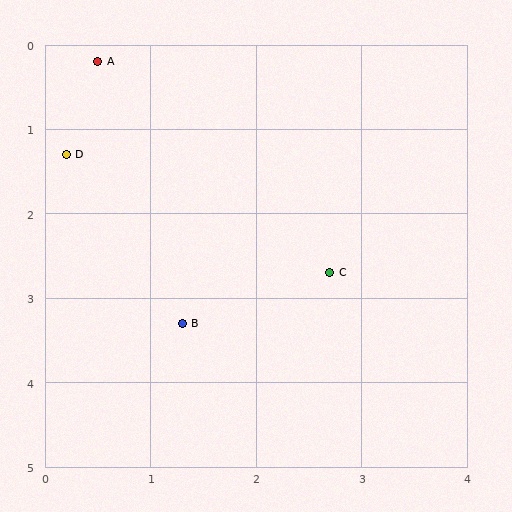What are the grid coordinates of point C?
Point C is at approximately (2.7, 2.7).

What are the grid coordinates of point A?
Point A is at approximately (0.5, 0.2).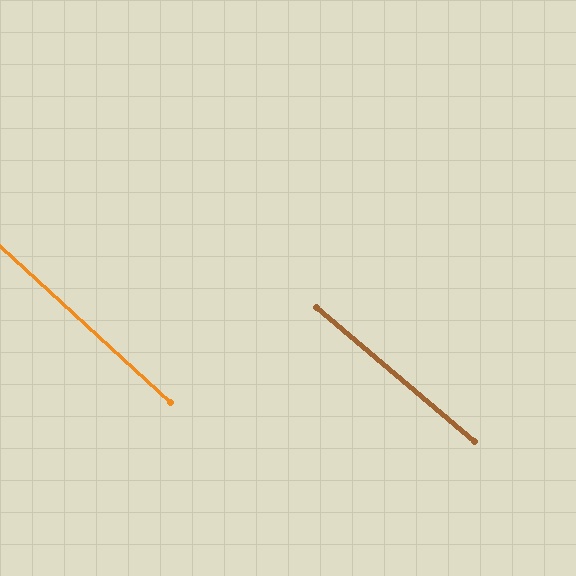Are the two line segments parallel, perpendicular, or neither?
Parallel — their directions differ by only 1.7°.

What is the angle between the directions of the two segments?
Approximately 2 degrees.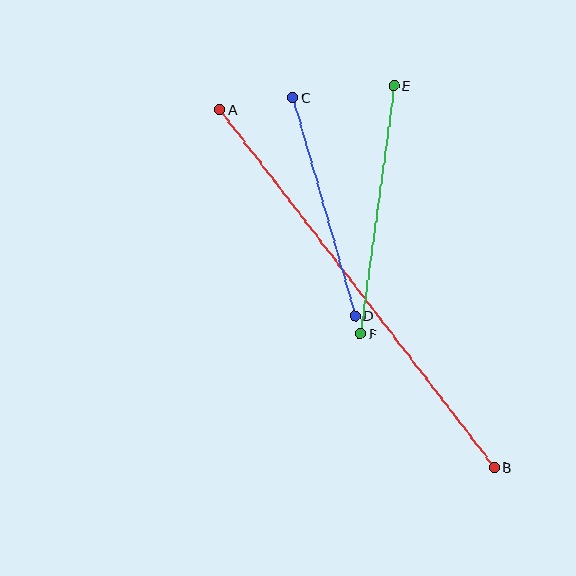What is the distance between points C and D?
The distance is approximately 227 pixels.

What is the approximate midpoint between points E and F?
The midpoint is at approximately (377, 209) pixels.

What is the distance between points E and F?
The distance is approximately 250 pixels.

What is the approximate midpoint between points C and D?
The midpoint is at approximately (324, 206) pixels.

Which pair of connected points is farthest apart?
Points A and B are farthest apart.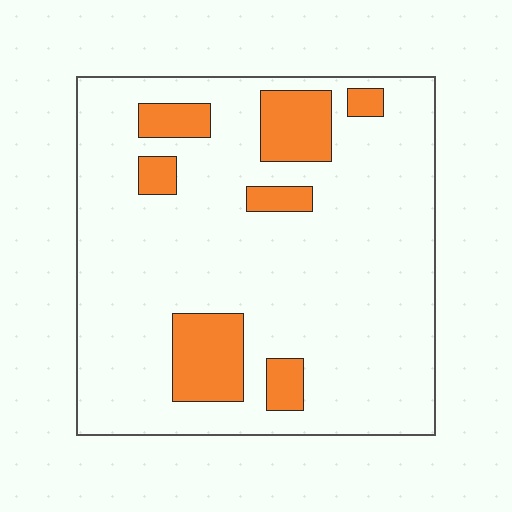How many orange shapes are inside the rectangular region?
7.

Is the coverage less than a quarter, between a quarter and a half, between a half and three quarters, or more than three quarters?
Less than a quarter.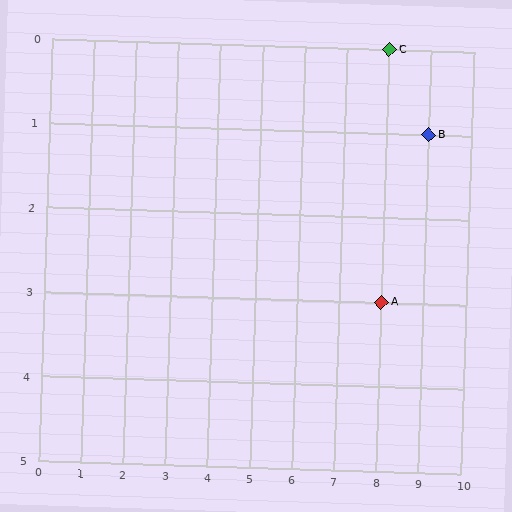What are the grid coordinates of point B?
Point B is at grid coordinates (9, 1).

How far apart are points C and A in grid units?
Points C and A are 3 rows apart.